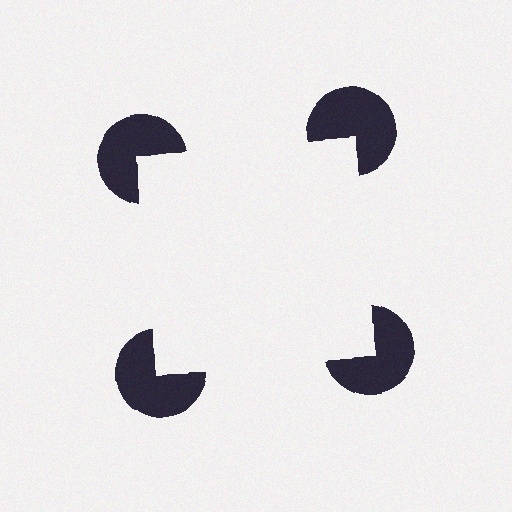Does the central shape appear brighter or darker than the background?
It typically appears slightly brighter than the background, even though no actual brightness change is drawn.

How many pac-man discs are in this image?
There are 4 — one at each vertex of the illusory square.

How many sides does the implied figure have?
4 sides.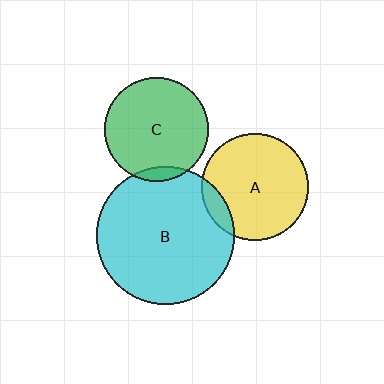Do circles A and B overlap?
Yes.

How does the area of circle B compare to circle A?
Approximately 1.7 times.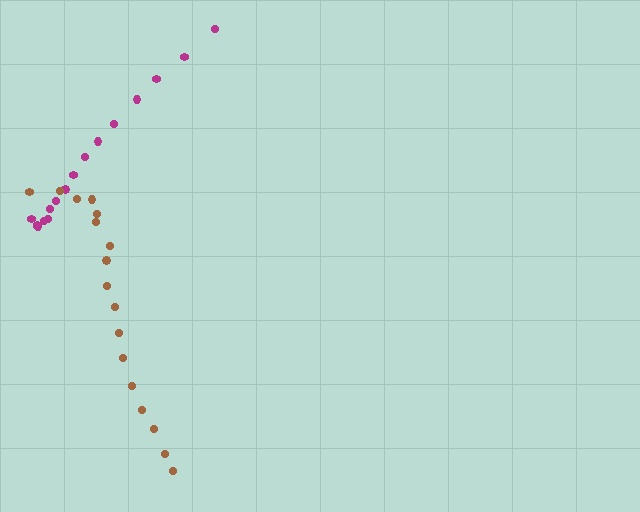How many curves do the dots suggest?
There are 2 distinct paths.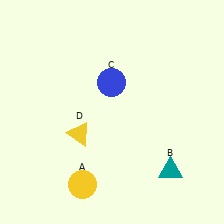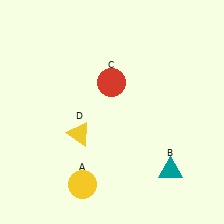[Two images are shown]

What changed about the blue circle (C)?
In Image 1, C is blue. In Image 2, it changed to red.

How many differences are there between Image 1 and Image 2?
There is 1 difference between the two images.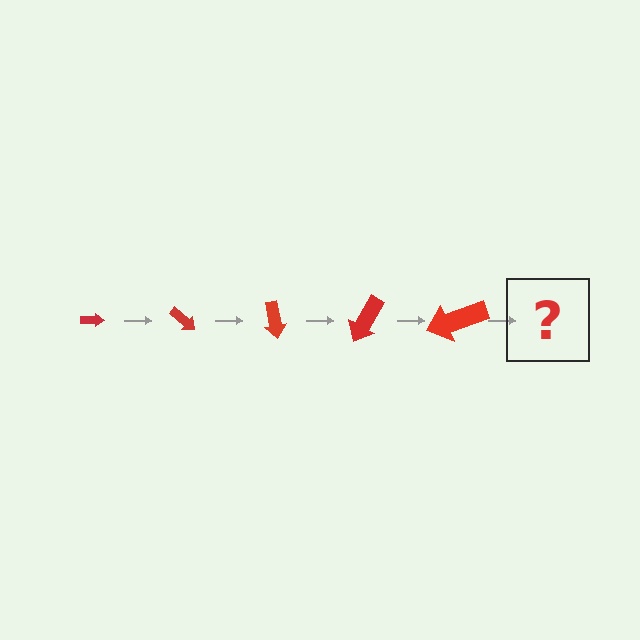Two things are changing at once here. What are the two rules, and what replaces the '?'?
The two rules are that the arrow grows larger each step and it rotates 40 degrees each step. The '?' should be an arrow, larger than the previous one and rotated 200 degrees from the start.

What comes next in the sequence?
The next element should be an arrow, larger than the previous one and rotated 200 degrees from the start.